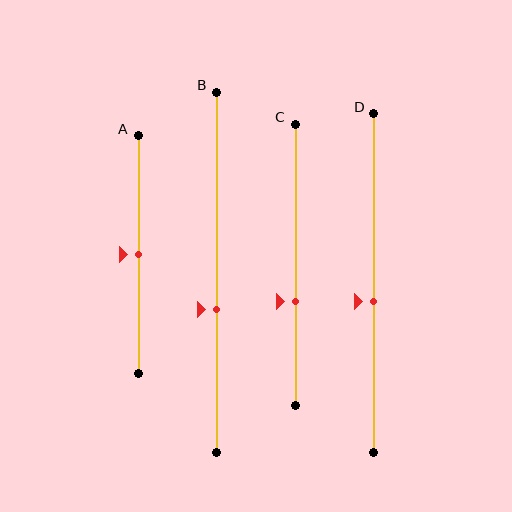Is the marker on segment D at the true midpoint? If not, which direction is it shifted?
No, the marker on segment D is shifted downward by about 6% of the segment length.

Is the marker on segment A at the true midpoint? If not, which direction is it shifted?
Yes, the marker on segment A is at the true midpoint.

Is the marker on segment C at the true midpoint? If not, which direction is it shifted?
No, the marker on segment C is shifted downward by about 13% of the segment length.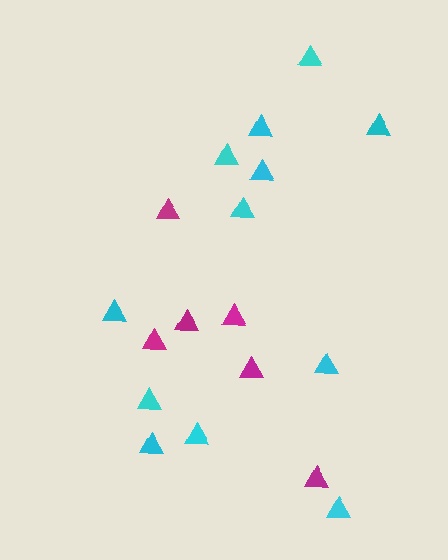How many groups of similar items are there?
There are 2 groups: one group of cyan triangles (12) and one group of magenta triangles (6).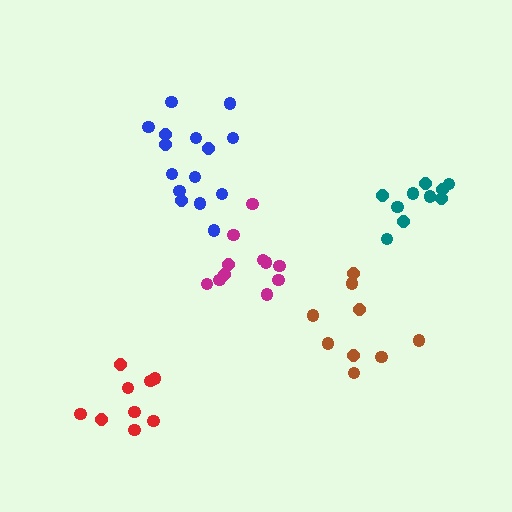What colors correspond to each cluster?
The clusters are colored: blue, magenta, red, teal, brown.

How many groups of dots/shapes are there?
There are 5 groups.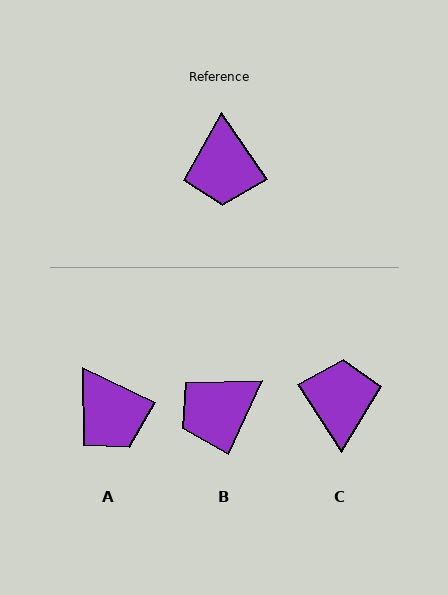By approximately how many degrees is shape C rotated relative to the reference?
Approximately 178 degrees counter-clockwise.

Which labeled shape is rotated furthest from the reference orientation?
C, about 178 degrees away.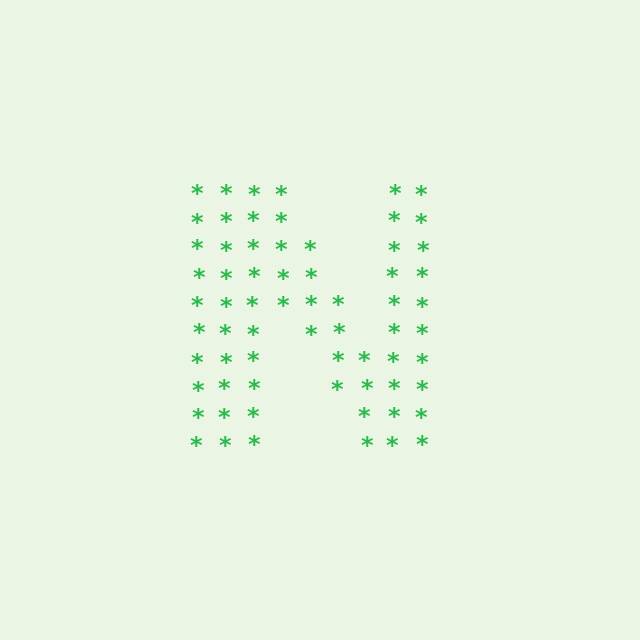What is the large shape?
The large shape is the letter N.